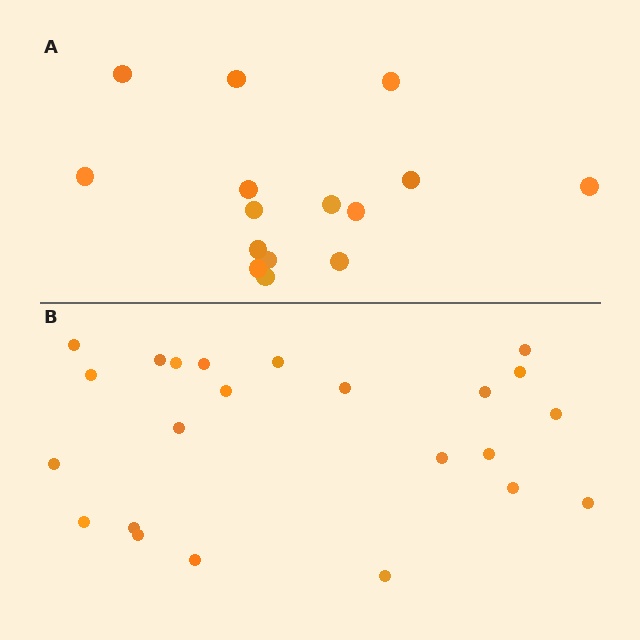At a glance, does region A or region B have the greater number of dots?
Region B (the bottom region) has more dots.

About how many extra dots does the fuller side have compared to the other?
Region B has roughly 8 or so more dots than region A.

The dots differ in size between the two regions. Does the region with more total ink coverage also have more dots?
No. Region A has more total ink coverage because its dots are larger, but region B actually contains more individual dots. Total area can be misleading — the number of items is what matters here.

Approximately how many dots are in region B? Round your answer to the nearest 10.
About 20 dots. (The exact count is 23, which rounds to 20.)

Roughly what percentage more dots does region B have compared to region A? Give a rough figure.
About 55% more.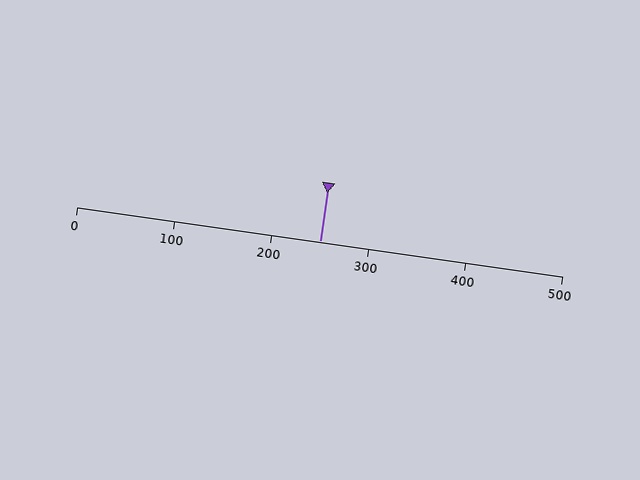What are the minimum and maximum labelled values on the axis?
The axis runs from 0 to 500.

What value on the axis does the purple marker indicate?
The marker indicates approximately 250.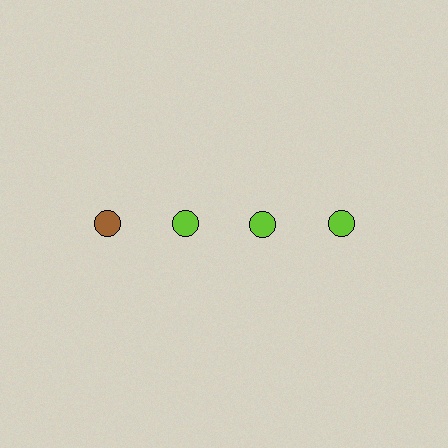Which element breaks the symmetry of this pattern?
The brown circle in the top row, leftmost column breaks the symmetry. All other shapes are lime circles.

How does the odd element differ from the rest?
It has a different color: brown instead of lime.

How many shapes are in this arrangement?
There are 4 shapes arranged in a grid pattern.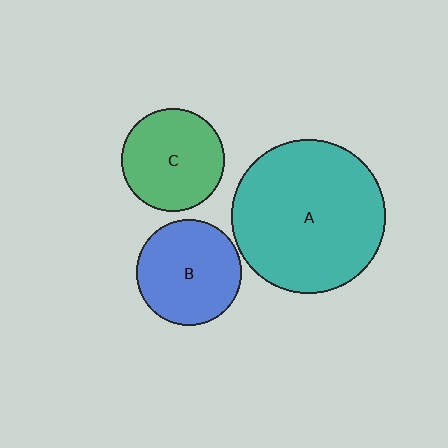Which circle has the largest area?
Circle A (teal).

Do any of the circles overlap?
No, none of the circles overlap.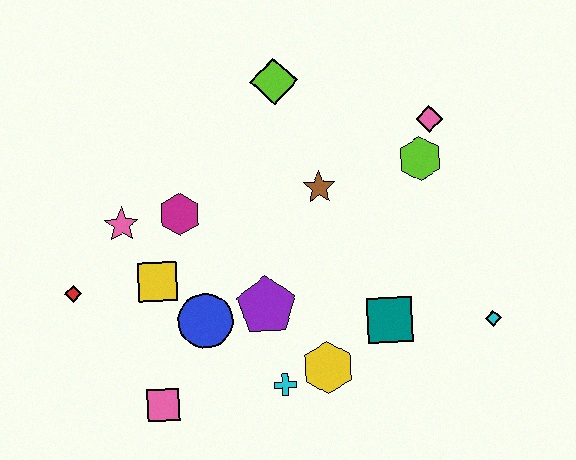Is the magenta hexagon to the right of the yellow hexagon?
No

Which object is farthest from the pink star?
The cyan diamond is farthest from the pink star.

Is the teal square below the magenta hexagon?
Yes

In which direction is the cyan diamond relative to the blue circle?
The cyan diamond is to the right of the blue circle.